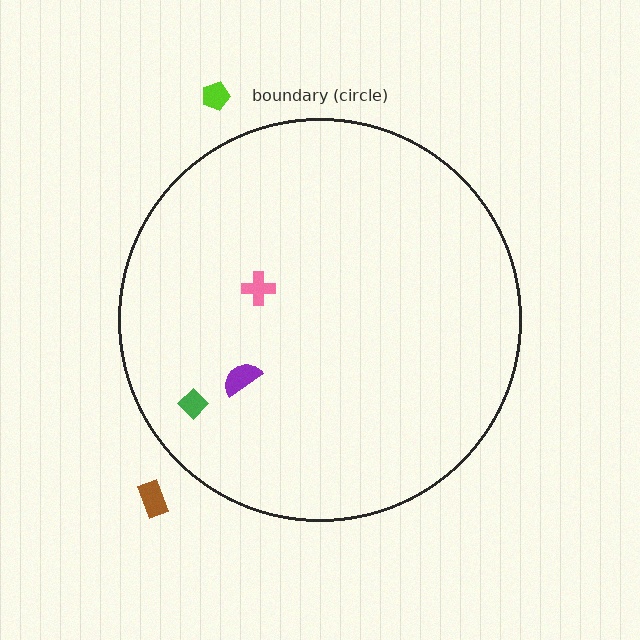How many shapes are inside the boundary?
3 inside, 2 outside.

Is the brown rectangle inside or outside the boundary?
Outside.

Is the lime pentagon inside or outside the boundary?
Outside.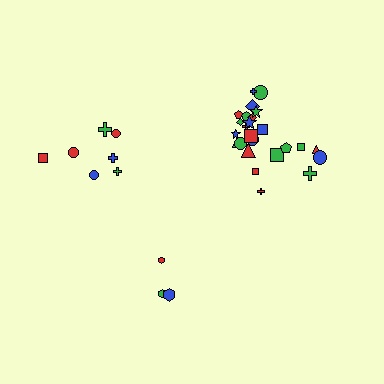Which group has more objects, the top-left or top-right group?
The top-right group.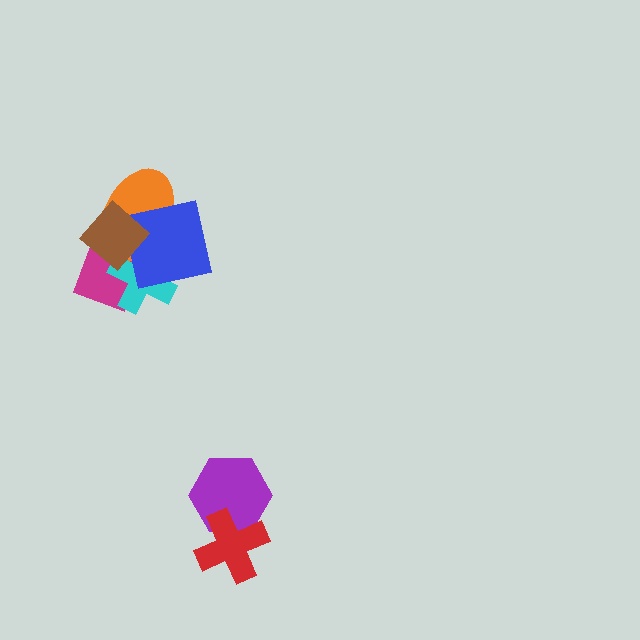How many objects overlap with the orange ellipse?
4 objects overlap with the orange ellipse.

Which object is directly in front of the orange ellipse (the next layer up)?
The cyan cross is directly in front of the orange ellipse.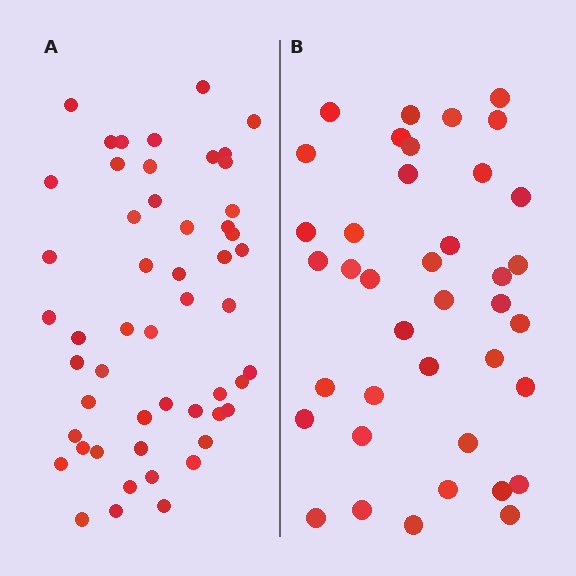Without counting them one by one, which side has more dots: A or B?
Region A (the left region) has more dots.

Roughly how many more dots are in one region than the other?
Region A has approximately 15 more dots than region B.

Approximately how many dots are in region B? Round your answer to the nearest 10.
About 40 dots. (The exact count is 39, which rounds to 40.)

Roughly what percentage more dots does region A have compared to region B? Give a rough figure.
About 35% more.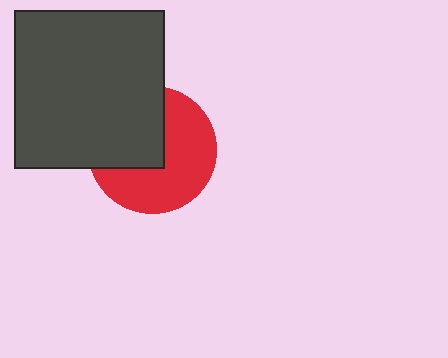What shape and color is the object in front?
The object in front is a dark gray rectangle.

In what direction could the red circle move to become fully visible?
The red circle could move toward the lower-right. That would shift it out from behind the dark gray rectangle entirely.